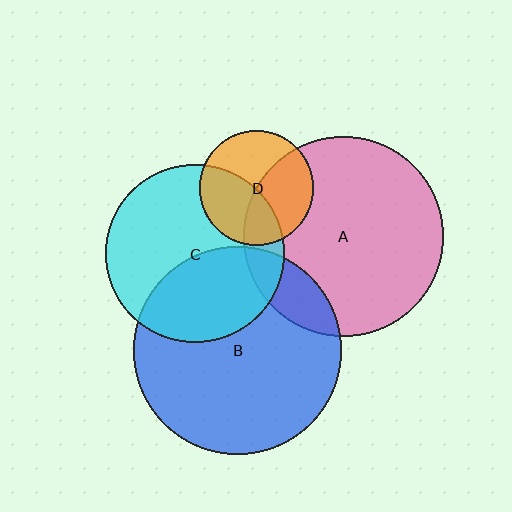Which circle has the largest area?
Circle B (blue).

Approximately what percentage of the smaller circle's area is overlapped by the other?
Approximately 40%.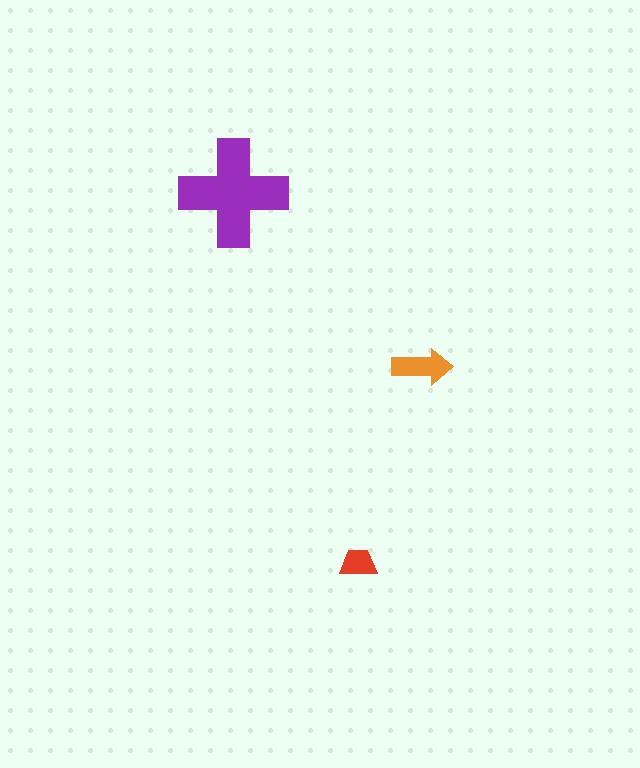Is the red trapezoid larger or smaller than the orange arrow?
Smaller.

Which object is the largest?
The purple cross.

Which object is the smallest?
The red trapezoid.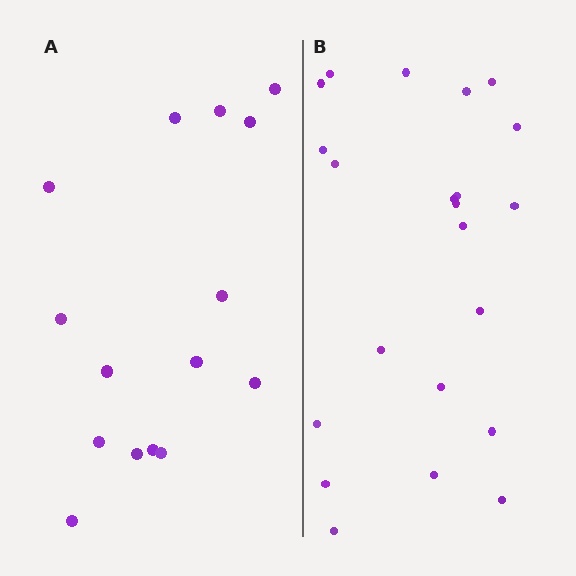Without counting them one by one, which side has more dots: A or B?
Region B (the right region) has more dots.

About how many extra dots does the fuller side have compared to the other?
Region B has roughly 8 or so more dots than region A.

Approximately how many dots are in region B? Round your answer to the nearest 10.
About 20 dots. (The exact count is 22, which rounds to 20.)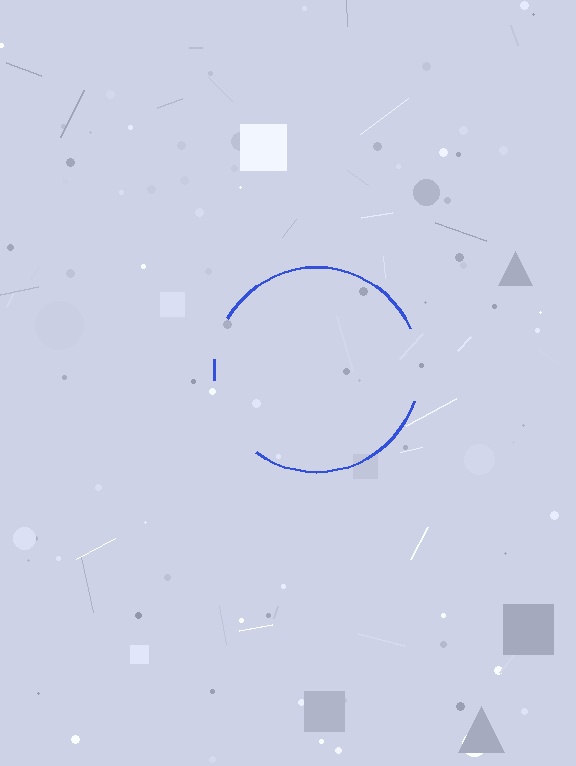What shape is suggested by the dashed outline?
The dashed outline suggests a circle.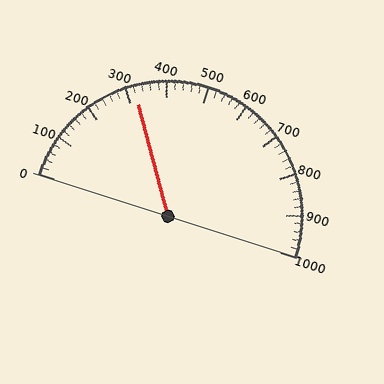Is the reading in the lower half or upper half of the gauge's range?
The reading is in the lower half of the range (0 to 1000).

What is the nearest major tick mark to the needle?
The nearest major tick mark is 300.